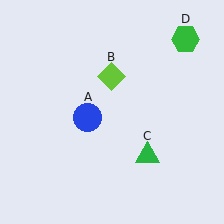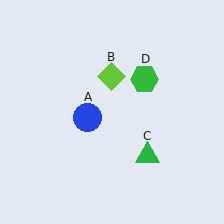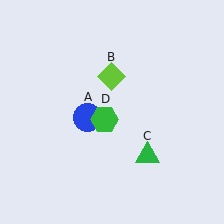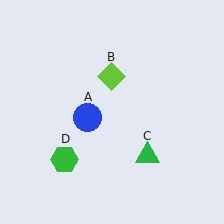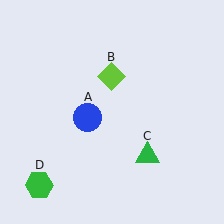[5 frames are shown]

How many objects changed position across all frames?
1 object changed position: green hexagon (object D).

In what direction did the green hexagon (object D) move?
The green hexagon (object D) moved down and to the left.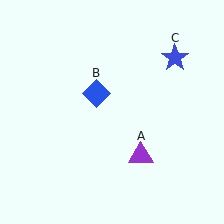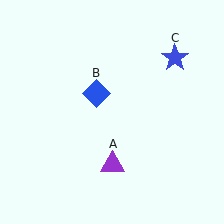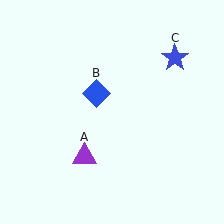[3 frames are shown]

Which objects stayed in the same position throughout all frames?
Blue diamond (object B) and blue star (object C) remained stationary.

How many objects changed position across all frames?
1 object changed position: purple triangle (object A).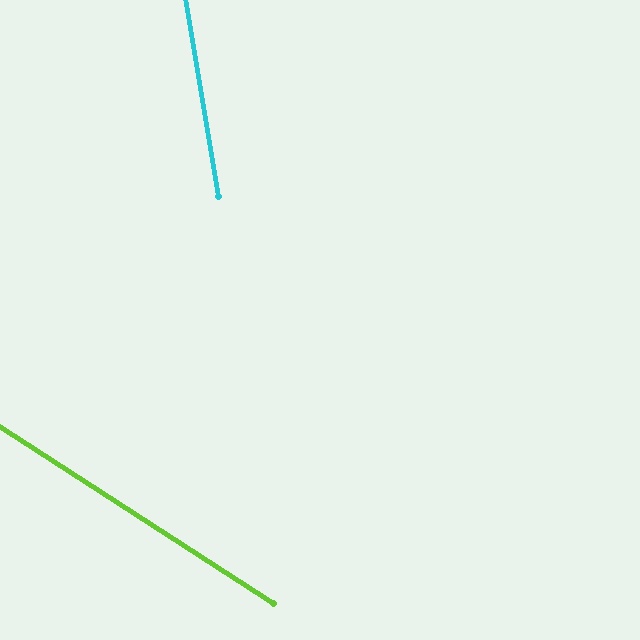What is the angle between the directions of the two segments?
Approximately 48 degrees.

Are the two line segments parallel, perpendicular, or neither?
Neither parallel nor perpendicular — they differ by about 48°.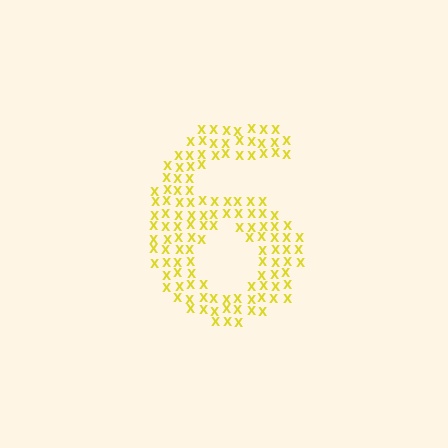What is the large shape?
The large shape is the digit 6.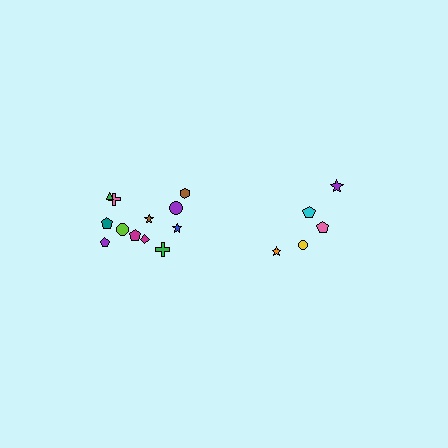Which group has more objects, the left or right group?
The left group.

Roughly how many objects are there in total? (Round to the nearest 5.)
Roughly 15 objects in total.